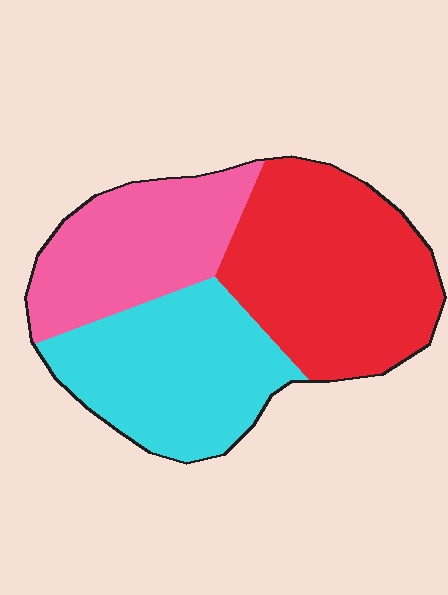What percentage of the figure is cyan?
Cyan covers 33% of the figure.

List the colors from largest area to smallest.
From largest to smallest: red, cyan, pink.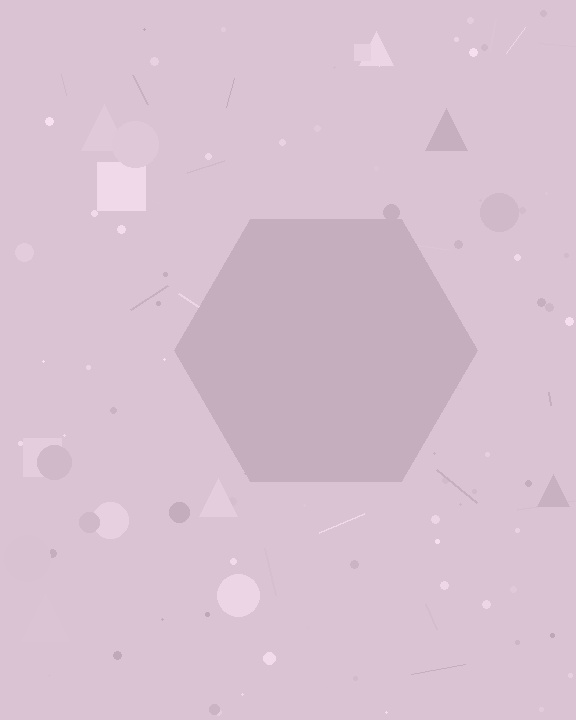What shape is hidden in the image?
A hexagon is hidden in the image.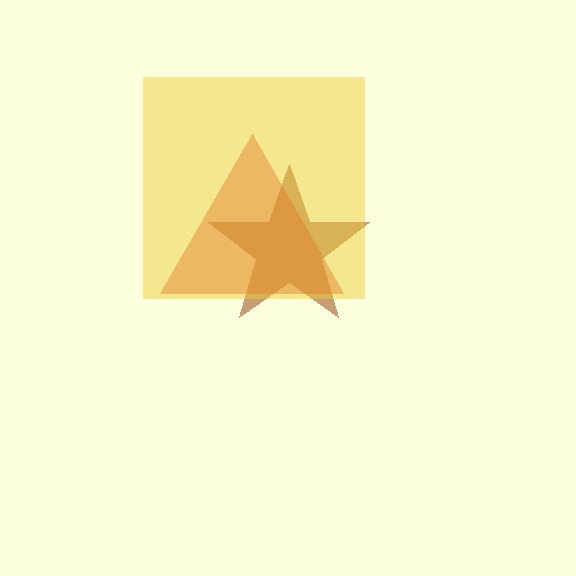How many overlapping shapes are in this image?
There are 3 overlapping shapes in the image.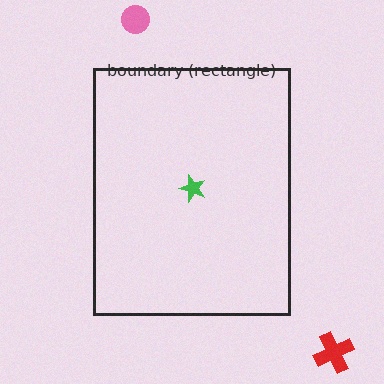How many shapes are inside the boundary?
1 inside, 2 outside.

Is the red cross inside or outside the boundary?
Outside.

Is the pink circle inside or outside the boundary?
Outside.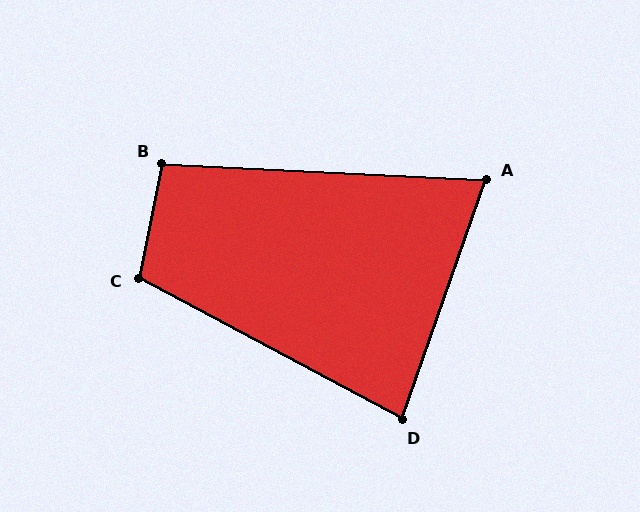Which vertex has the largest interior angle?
C, at approximately 106 degrees.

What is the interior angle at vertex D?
Approximately 81 degrees (acute).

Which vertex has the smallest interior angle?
A, at approximately 74 degrees.